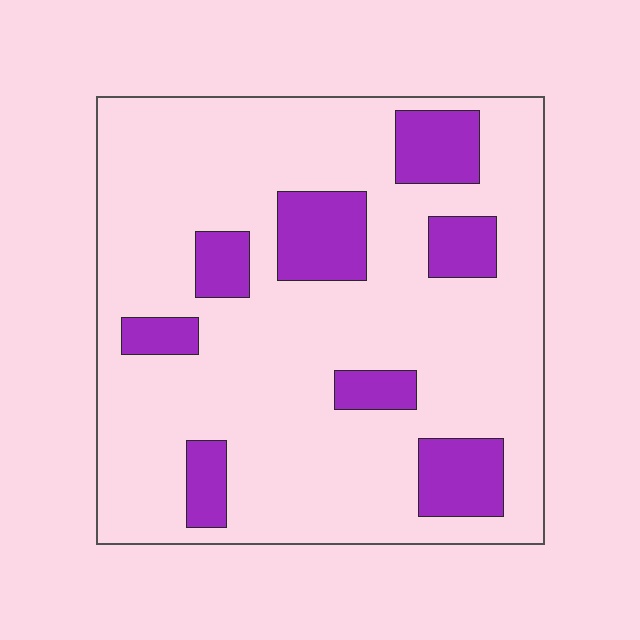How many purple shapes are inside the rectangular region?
8.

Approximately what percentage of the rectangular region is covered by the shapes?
Approximately 20%.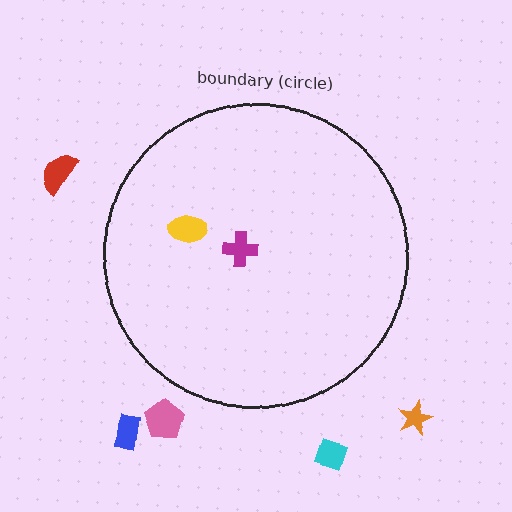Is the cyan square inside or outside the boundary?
Outside.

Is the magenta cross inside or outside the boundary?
Inside.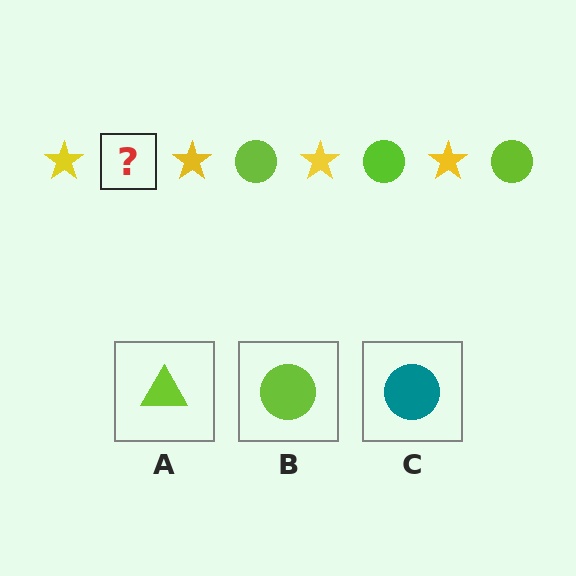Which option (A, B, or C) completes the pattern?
B.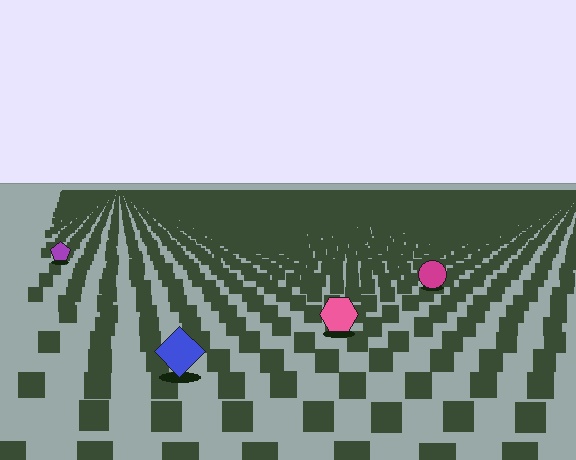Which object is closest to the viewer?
The blue diamond is closest. The texture marks near it are larger and more spread out.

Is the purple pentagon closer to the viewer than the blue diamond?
No. The blue diamond is closer — you can tell from the texture gradient: the ground texture is coarser near it.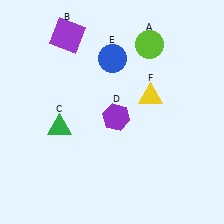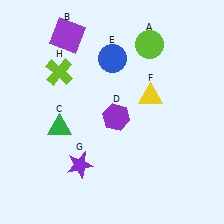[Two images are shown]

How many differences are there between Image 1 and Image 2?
There are 2 differences between the two images.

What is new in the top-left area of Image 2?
A lime cross (H) was added in the top-left area of Image 2.